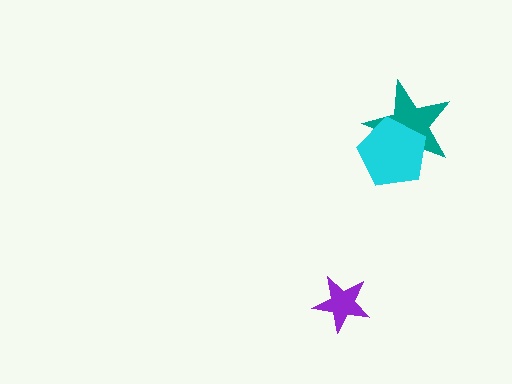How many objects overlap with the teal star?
1 object overlaps with the teal star.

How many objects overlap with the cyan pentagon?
1 object overlaps with the cyan pentagon.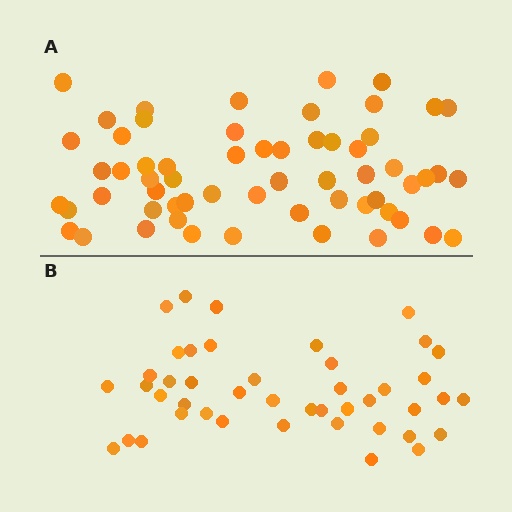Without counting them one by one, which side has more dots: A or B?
Region A (the top region) has more dots.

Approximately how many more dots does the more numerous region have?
Region A has approximately 15 more dots than region B.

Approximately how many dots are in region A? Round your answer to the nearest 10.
About 60 dots.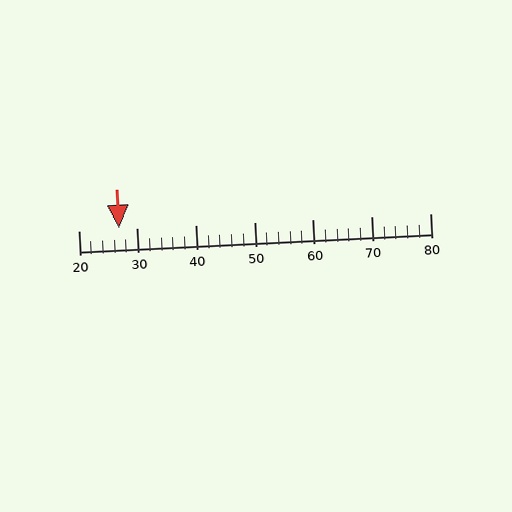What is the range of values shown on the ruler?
The ruler shows values from 20 to 80.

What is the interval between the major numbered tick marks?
The major tick marks are spaced 10 units apart.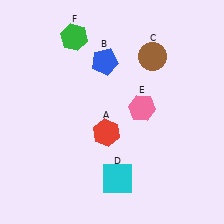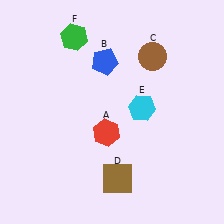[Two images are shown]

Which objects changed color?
D changed from cyan to brown. E changed from pink to cyan.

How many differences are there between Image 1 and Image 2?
There are 2 differences between the two images.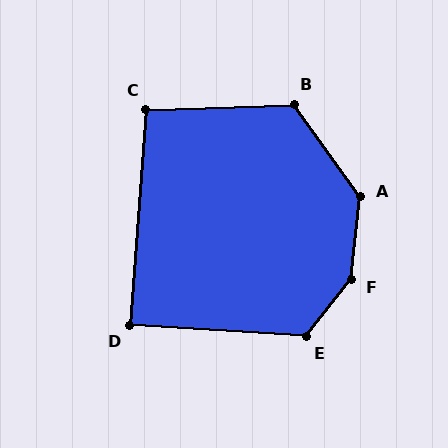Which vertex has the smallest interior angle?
D, at approximately 89 degrees.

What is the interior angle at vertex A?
Approximately 138 degrees (obtuse).